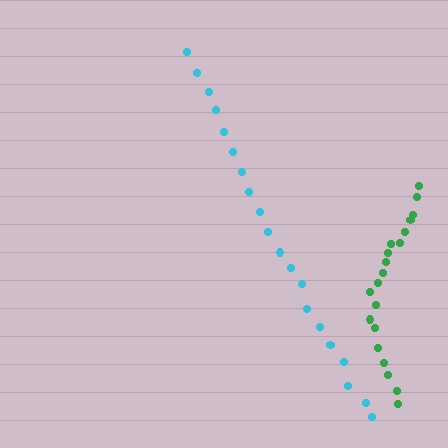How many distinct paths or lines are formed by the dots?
There are 2 distinct paths.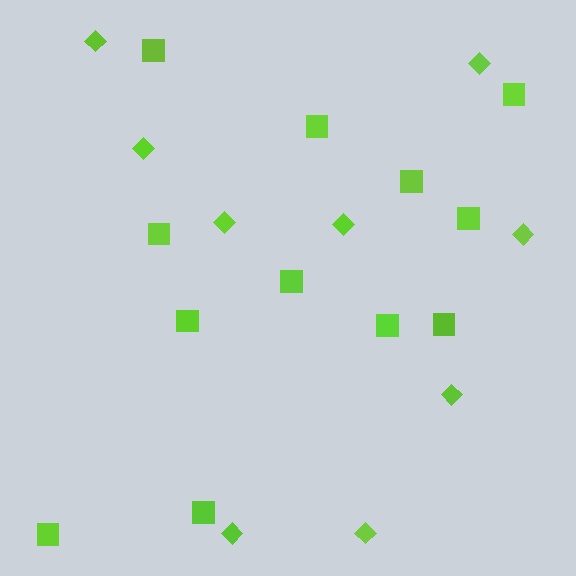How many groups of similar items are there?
There are 2 groups: one group of squares (12) and one group of diamonds (9).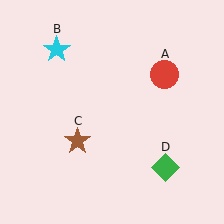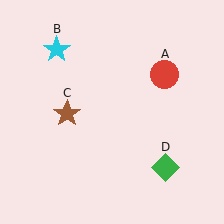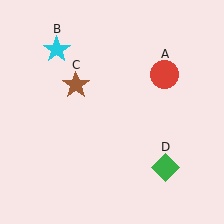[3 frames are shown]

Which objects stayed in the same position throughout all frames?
Red circle (object A) and cyan star (object B) and green diamond (object D) remained stationary.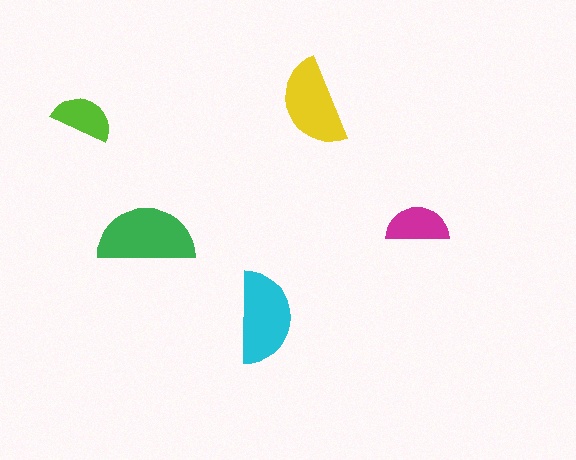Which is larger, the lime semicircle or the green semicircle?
The green one.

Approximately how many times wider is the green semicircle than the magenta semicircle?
About 1.5 times wider.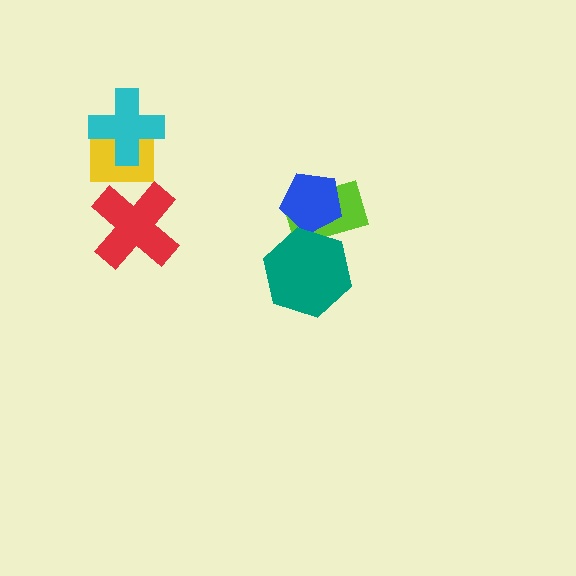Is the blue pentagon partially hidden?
Yes, it is partially covered by another shape.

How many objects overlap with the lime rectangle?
2 objects overlap with the lime rectangle.